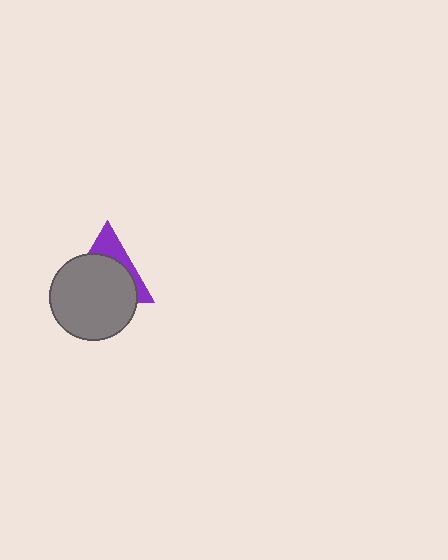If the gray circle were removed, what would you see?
You would see the complete purple triangle.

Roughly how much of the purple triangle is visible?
A small part of it is visible (roughly 30%).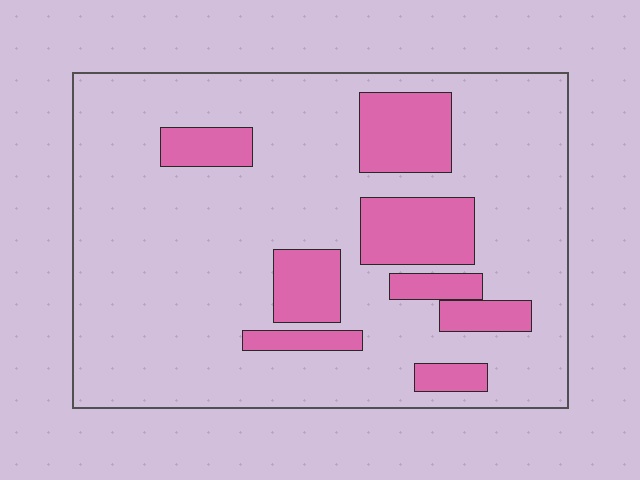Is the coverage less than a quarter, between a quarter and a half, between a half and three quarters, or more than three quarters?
Less than a quarter.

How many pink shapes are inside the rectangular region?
8.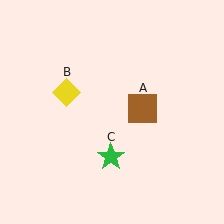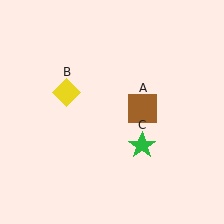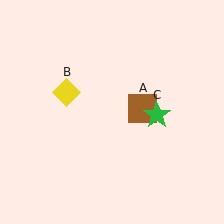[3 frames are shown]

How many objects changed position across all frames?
1 object changed position: green star (object C).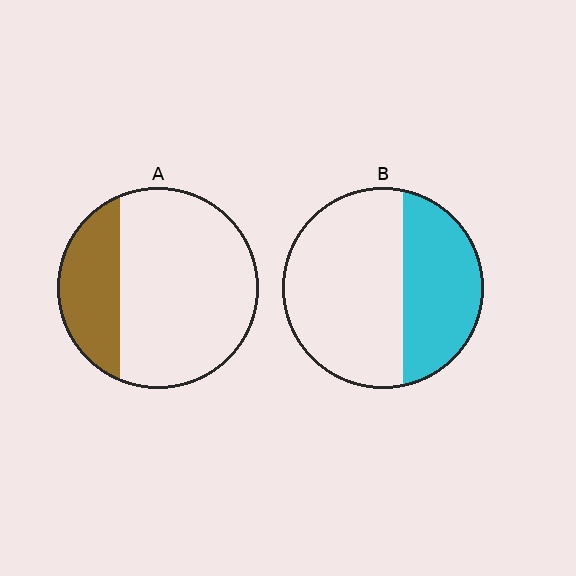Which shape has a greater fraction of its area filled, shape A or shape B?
Shape B.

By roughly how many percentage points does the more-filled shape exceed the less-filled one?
By roughly 10 percentage points (B over A).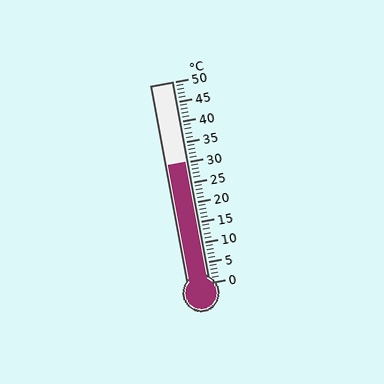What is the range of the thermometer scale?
The thermometer scale ranges from 0°C to 50°C.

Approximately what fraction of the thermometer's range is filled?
The thermometer is filled to approximately 60% of its range.